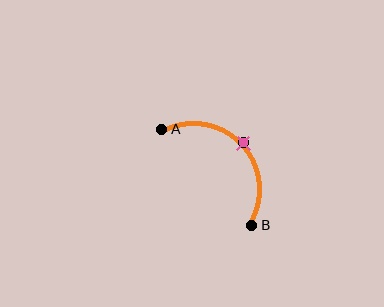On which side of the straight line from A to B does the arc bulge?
The arc bulges above and to the right of the straight line connecting A and B.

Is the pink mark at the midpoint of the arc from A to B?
Yes. The pink mark lies on the arc at equal arc-length from both A and B — it is the arc midpoint.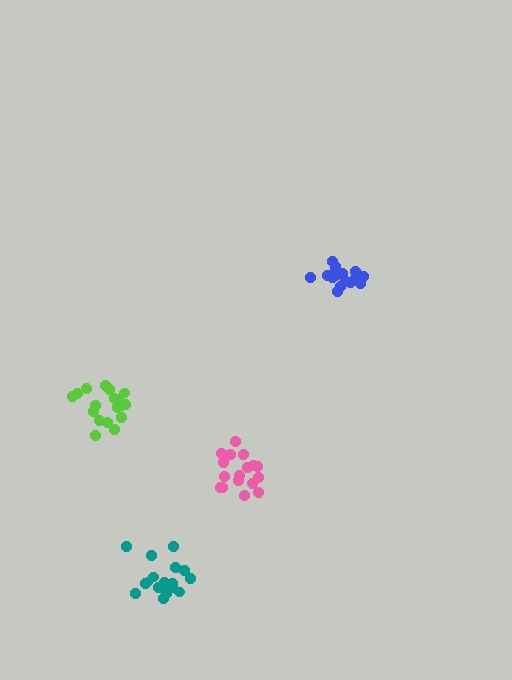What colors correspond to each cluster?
The clusters are colored: teal, lime, blue, pink.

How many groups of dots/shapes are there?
There are 4 groups.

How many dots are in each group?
Group 1: 17 dots, Group 2: 18 dots, Group 3: 17 dots, Group 4: 18 dots (70 total).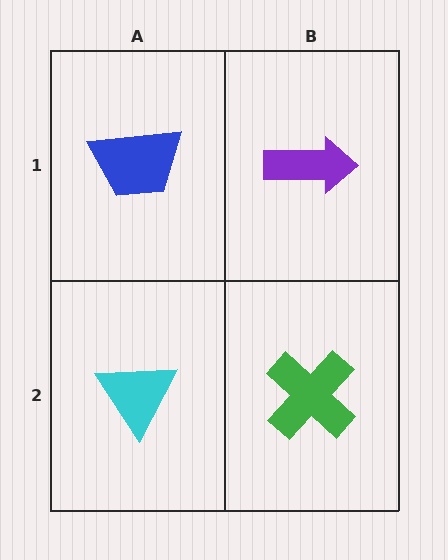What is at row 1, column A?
A blue trapezoid.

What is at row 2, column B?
A green cross.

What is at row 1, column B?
A purple arrow.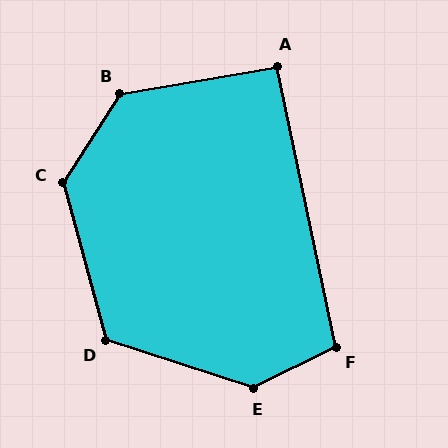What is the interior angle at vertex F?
Approximately 105 degrees (obtuse).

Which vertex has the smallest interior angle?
A, at approximately 92 degrees.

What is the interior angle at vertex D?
Approximately 123 degrees (obtuse).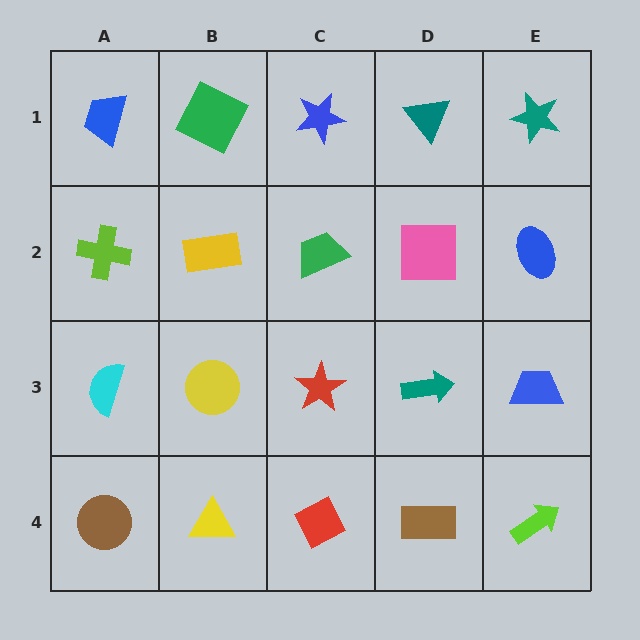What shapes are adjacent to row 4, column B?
A yellow circle (row 3, column B), a brown circle (row 4, column A), a red diamond (row 4, column C).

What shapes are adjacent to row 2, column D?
A teal triangle (row 1, column D), a teal arrow (row 3, column D), a green trapezoid (row 2, column C), a blue ellipse (row 2, column E).